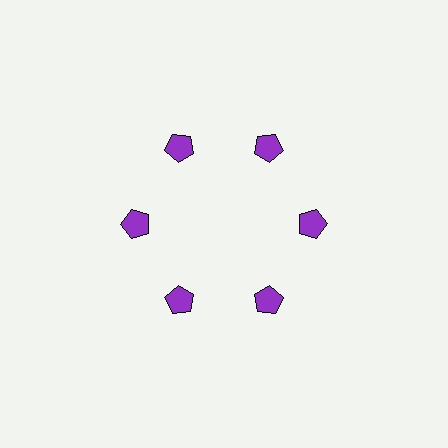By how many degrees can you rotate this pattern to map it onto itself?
The pattern maps onto itself every 60 degrees of rotation.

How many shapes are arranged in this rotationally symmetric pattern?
There are 6 shapes, arranged in 6 groups of 1.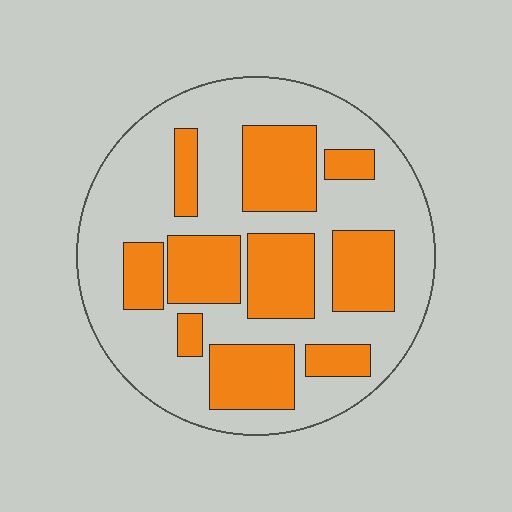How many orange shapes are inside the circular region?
10.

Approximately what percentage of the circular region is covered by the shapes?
Approximately 35%.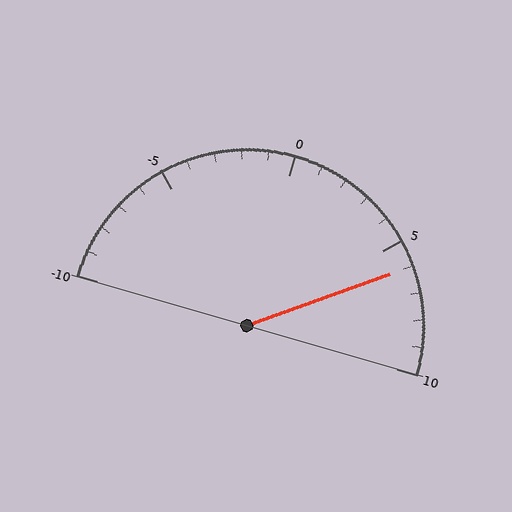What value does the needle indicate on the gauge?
The needle indicates approximately 6.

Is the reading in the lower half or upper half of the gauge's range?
The reading is in the upper half of the range (-10 to 10).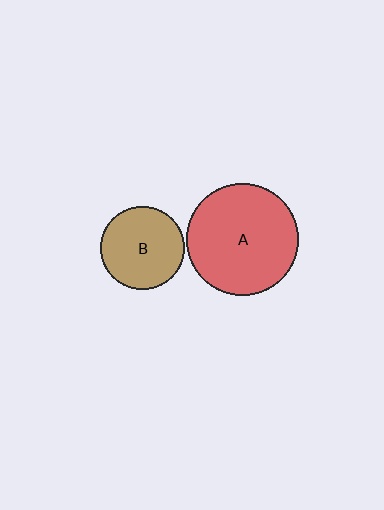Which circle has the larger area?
Circle A (red).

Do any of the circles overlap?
No, none of the circles overlap.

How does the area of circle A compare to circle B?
Approximately 1.8 times.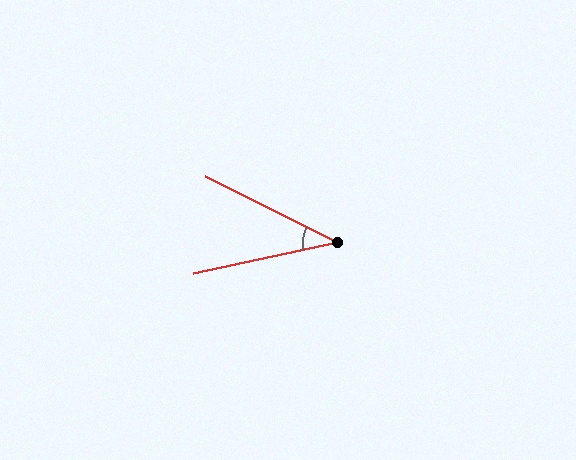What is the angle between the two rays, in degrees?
Approximately 39 degrees.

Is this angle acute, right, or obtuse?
It is acute.